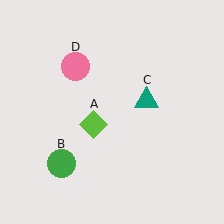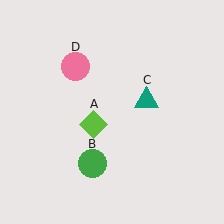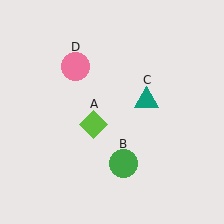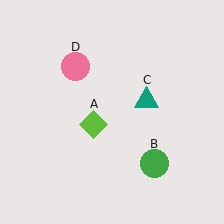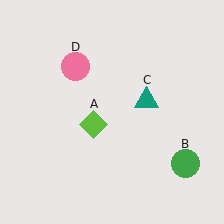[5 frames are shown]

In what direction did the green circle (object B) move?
The green circle (object B) moved right.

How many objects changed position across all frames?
1 object changed position: green circle (object B).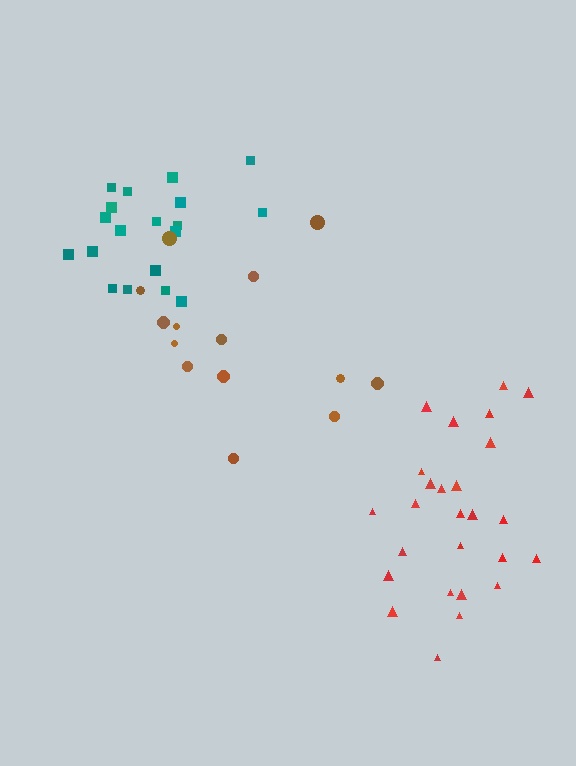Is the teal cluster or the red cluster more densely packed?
Red.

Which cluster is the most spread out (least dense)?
Brown.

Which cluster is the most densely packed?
Red.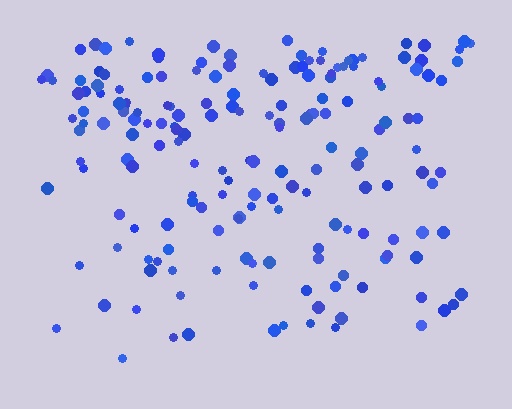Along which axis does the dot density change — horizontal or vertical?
Vertical.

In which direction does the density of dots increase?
From bottom to top, with the top side densest.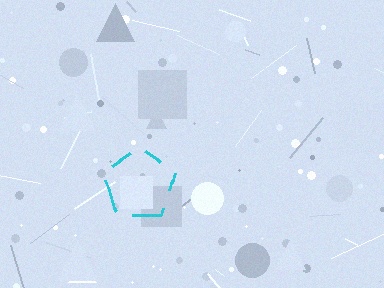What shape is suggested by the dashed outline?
The dashed outline suggests a pentagon.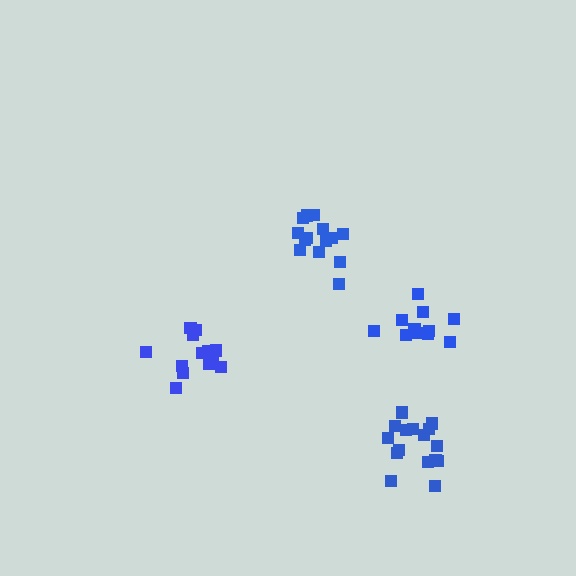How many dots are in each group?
Group 1: 14 dots, Group 2: 16 dots, Group 3: 11 dots, Group 4: 14 dots (55 total).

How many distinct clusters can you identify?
There are 4 distinct clusters.